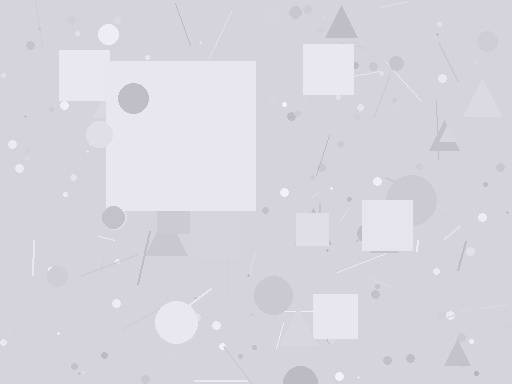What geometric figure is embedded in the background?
A square is embedded in the background.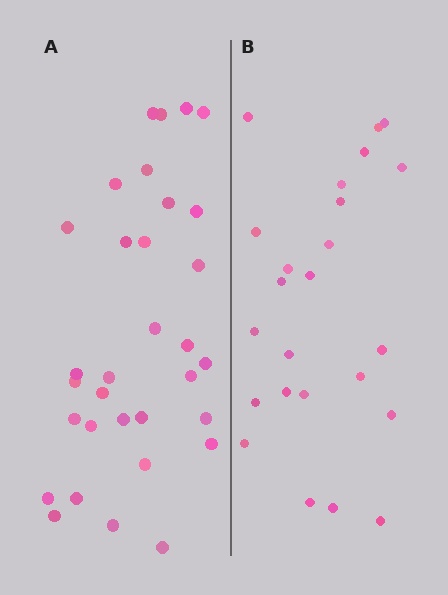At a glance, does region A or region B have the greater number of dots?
Region A (the left region) has more dots.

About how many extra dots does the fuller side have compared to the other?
Region A has roughly 8 or so more dots than region B.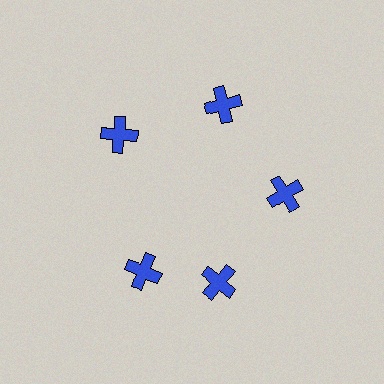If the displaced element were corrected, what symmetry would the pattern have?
It would have 5-fold rotational symmetry — the pattern would map onto itself every 72 degrees.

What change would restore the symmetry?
The symmetry would be restored by rotating it back into even spacing with its neighbors so that all 5 crosses sit at equal angles and equal distance from the center.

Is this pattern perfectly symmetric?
No. The 5 blue crosses are arranged in a ring, but one element near the 8 o'clock position is rotated out of alignment along the ring, breaking the 5-fold rotational symmetry.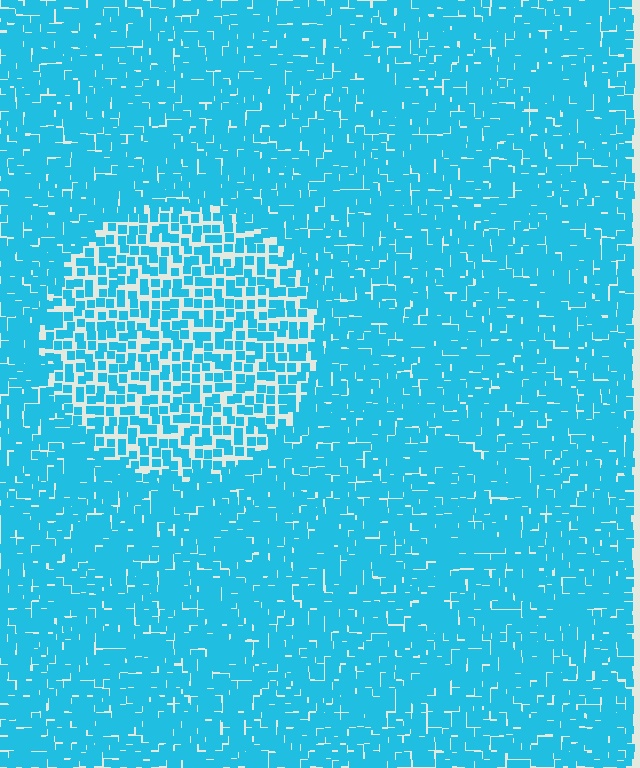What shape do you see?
I see a circle.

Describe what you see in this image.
The image contains small cyan elements arranged at two different densities. A circle-shaped region is visible where the elements are less densely packed than the surrounding area.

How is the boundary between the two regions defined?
The boundary is defined by a change in element density (approximately 1.8x ratio). All elements are the same color, size, and shape.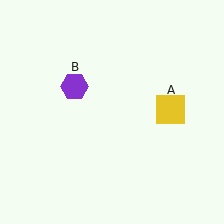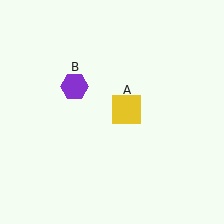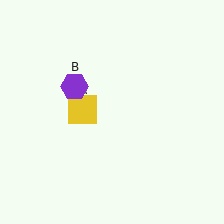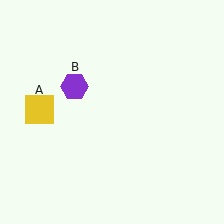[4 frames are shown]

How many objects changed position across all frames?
1 object changed position: yellow square (object A).